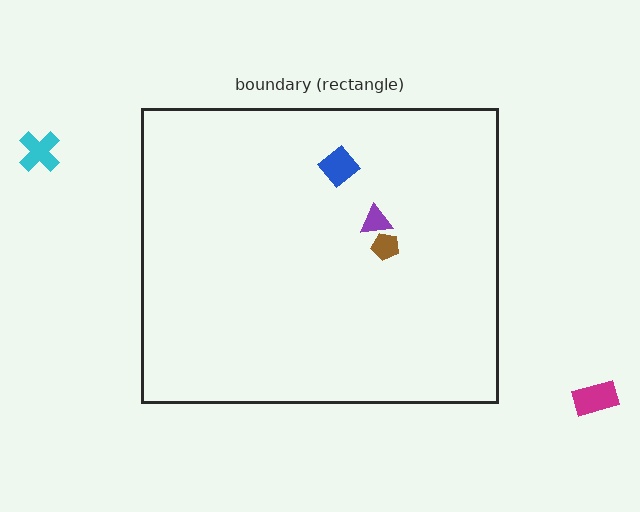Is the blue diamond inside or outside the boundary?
Inside.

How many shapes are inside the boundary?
3 inside, 2 outside.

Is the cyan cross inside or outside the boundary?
Outside.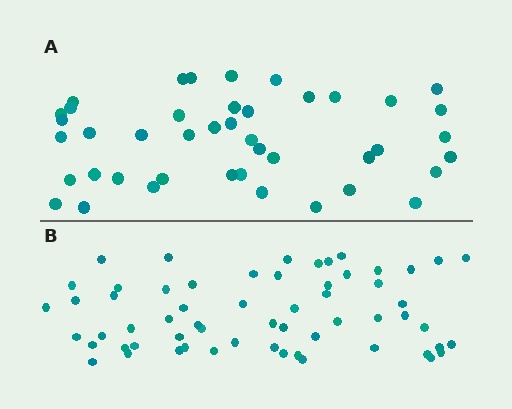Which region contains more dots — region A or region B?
Region B (the bottom region) has more dots.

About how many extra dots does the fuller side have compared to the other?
Region B has approximately 15 more dots than region A.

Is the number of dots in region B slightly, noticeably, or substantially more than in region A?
Region B has noticeably more, but not dramatically so. The ratio is roughly 1.4 to 1.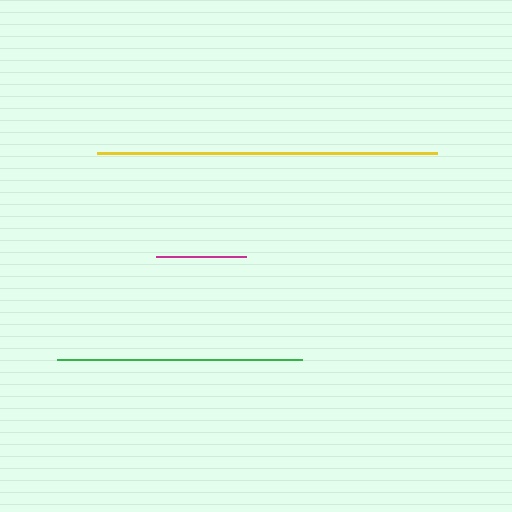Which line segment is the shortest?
The magenta line is the shortest at approximately 90 pixels.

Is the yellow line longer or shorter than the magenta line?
The yellow line is longer than the magenta line.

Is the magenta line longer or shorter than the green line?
The green line is longer than the magenta line.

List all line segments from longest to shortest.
From longest to shortest: yellow, green, magenta.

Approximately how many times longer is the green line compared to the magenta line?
The green line is approximately 2.7 times the length of the magenta line.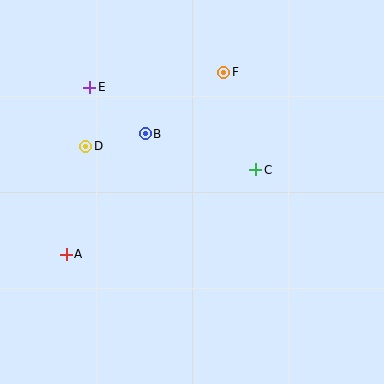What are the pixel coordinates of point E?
Point E is at (90, 87).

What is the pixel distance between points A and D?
The distance between A and D is 109 pixels.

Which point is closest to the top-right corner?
Point F is closest to the top-right corner.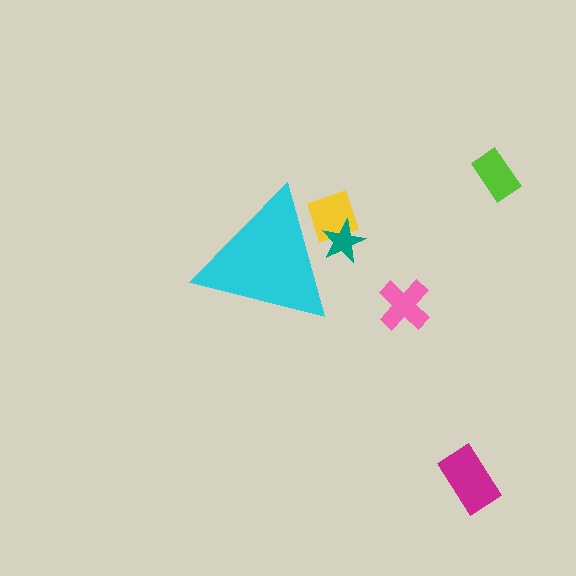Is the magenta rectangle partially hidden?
No, the magenta rectangle is fully visible.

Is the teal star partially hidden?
Yes, the teal star is partially hidden behind the cyan triangle.